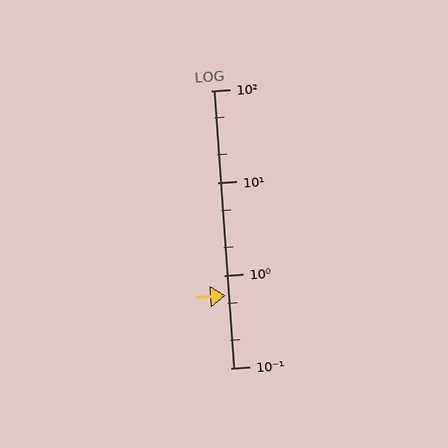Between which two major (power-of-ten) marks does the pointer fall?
The pointer is between 0.1 and 1.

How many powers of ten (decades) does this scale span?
The scale spans 3 decades, from 0.1 to 100.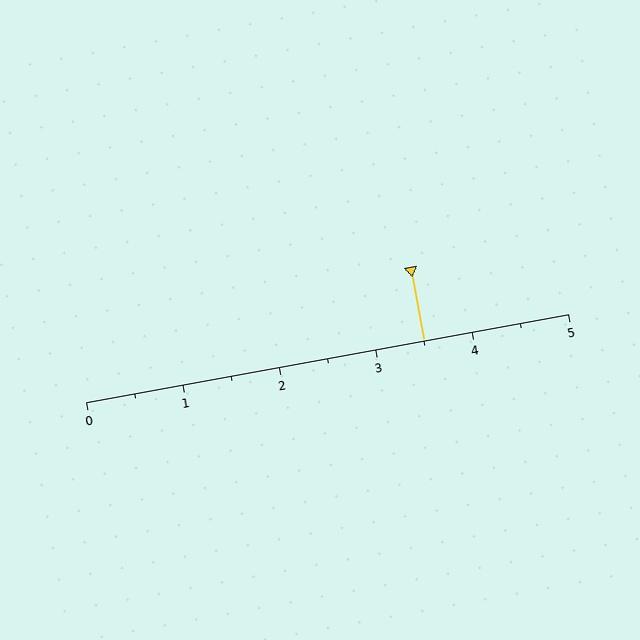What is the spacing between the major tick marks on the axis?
The major ticks are spaced 1 apart.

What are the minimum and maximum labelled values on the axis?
The axis runs from 0 to 5.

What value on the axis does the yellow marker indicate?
The marker indicates approximately 3.5.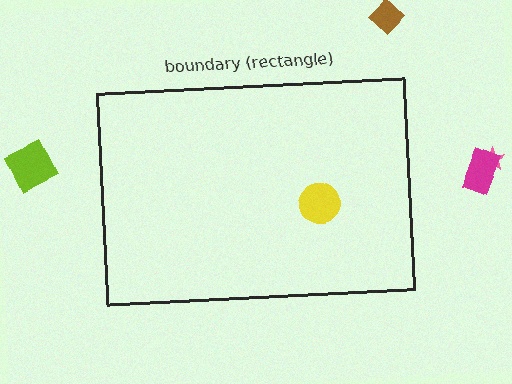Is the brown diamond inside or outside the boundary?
Outside.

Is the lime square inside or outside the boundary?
Outside.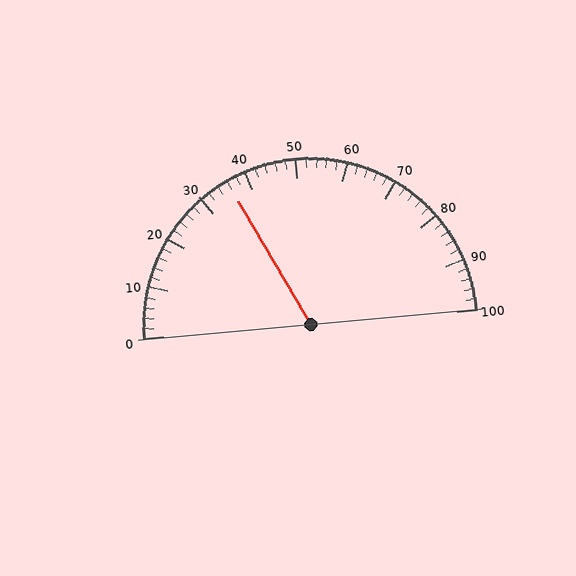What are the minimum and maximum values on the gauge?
The gauge ranges from 0 to 100.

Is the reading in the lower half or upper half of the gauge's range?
The reading is in the lower half of the range (0 to 100).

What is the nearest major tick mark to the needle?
The nearest major tick mark is 40.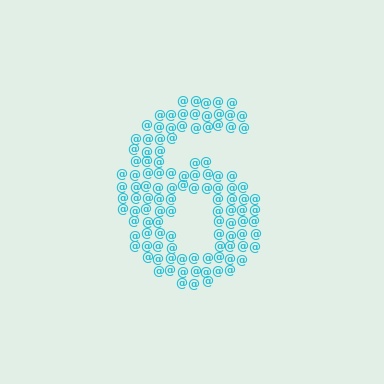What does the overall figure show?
The overall figure shows the digit 6.